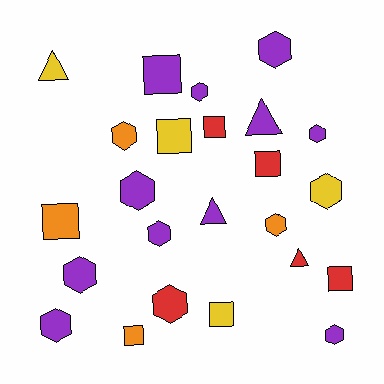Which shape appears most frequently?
Hexagon, with 12 objects.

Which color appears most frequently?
Purple, with 11 objects.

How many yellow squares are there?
There are 2 yellow squares.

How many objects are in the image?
There are 24 objects.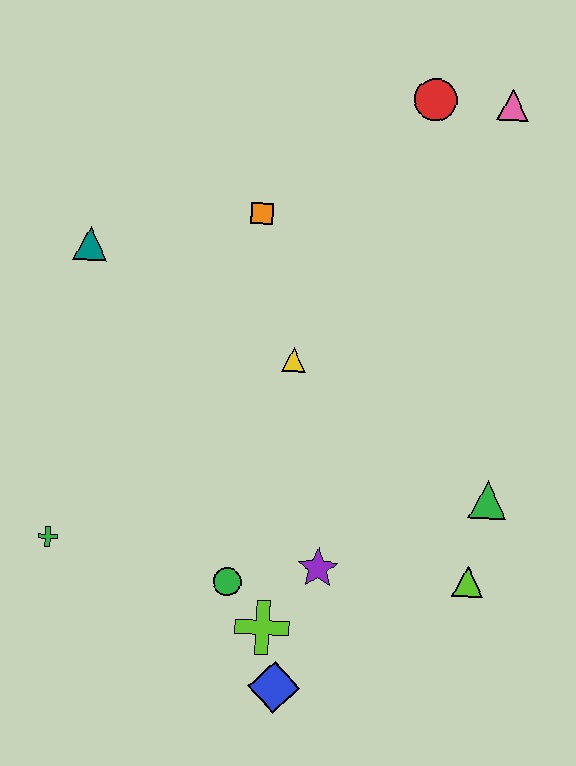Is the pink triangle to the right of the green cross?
Yes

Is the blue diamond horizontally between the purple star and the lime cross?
Yes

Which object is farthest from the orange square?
The blue diamond is farthest from the orange square.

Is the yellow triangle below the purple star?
No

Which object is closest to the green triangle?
The lime triangle is closest to the green triangle.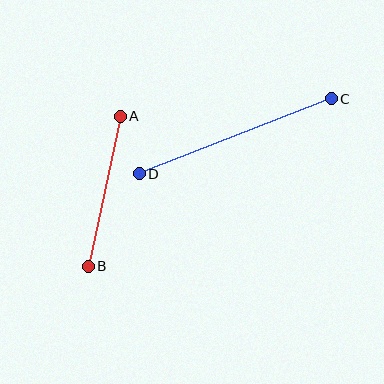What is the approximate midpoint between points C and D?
The midpoint is at approximately (235, 136) pixels.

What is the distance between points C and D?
The distance is approximately 206 pixels.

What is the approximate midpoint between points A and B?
The midpoint is at approximately (104, 191) pixels.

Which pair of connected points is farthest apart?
Points C and D are farthest apart.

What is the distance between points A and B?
The distance is approximately 153 pixels.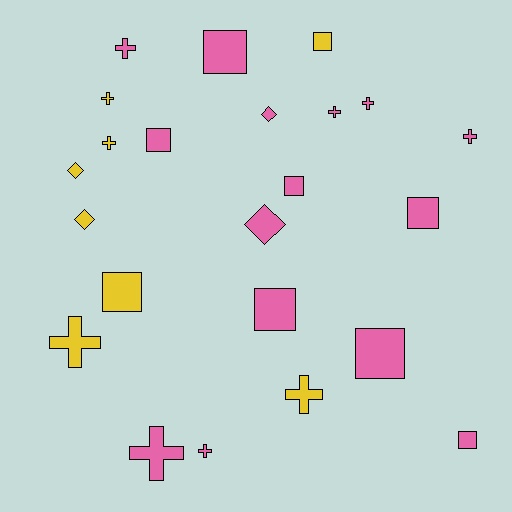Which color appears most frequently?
Pink, with 15 objects.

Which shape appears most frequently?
Cross, with 10 objects.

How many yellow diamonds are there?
There are 2 yellow diamonds.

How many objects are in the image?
There are 23 objects.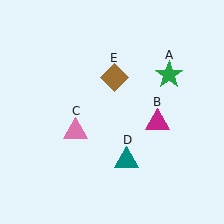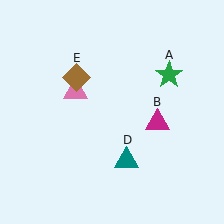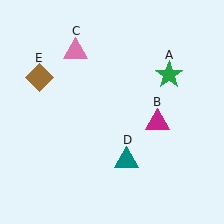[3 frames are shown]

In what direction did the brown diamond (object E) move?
The brown diamond (object E) moved left.